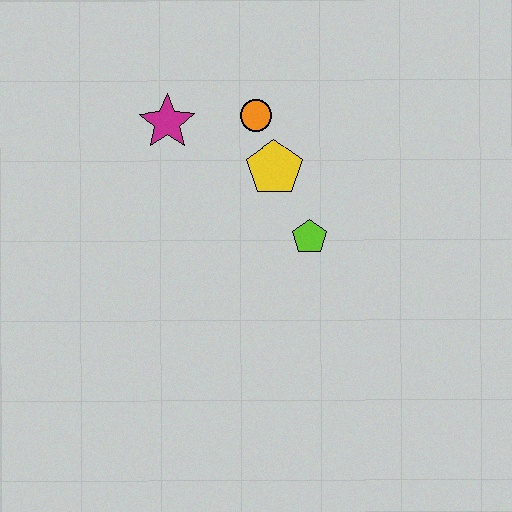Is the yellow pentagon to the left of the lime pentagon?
Yes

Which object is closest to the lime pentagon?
The yellow pentagon is closest to the lime pentagon.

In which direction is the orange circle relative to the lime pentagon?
The orange circle is above the lime pentagon.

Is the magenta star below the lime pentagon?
No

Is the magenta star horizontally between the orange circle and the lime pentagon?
No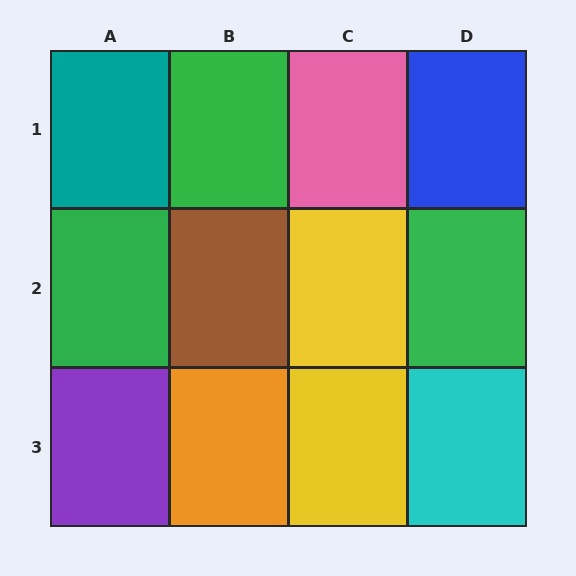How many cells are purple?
1 cell is purple.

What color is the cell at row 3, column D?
Cyan.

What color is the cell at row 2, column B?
Brown.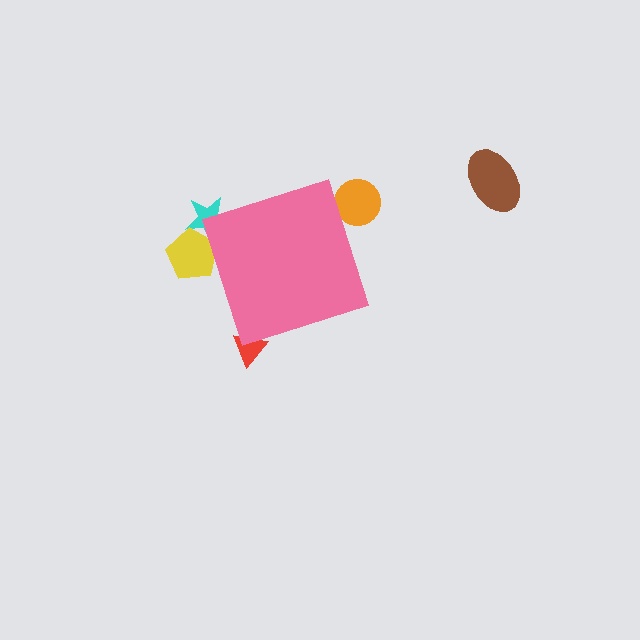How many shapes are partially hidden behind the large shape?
4 shapes are partially hidden.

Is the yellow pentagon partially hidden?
Yes, the yellow pentagon is partially hidden behind the pink diamond.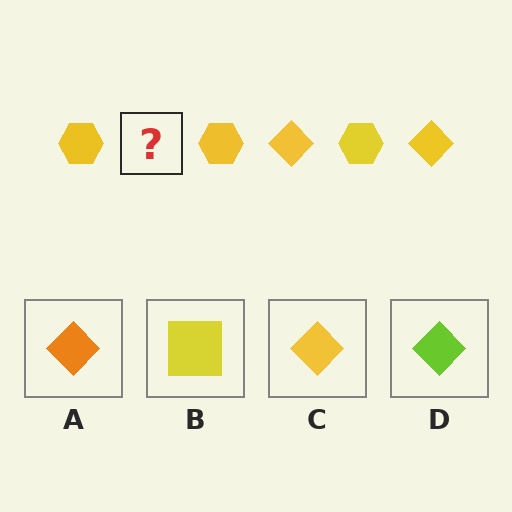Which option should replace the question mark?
Option C.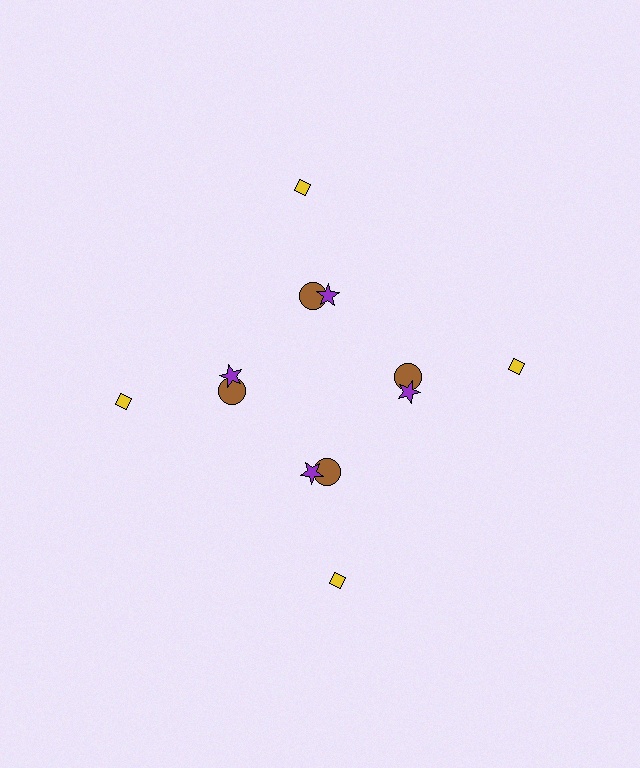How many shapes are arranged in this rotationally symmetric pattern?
There are 12 shapes, arranged in 4 groups of 3.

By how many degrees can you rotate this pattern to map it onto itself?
The pattern maps onto itself every 90 degrees of rotation.